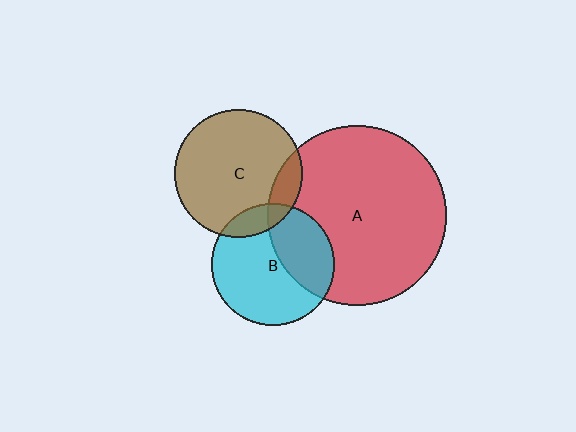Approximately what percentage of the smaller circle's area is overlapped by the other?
Approximately 15%.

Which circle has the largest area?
Circle A (red).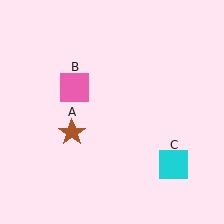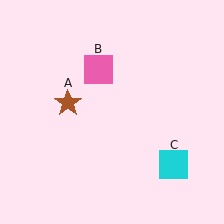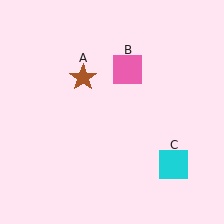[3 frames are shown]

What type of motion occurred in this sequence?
The brown star (object A), pink square (object B) rotated clockwise around the center of the scene.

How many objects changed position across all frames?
2 objects changed position: brown star (object A), pink square (object B).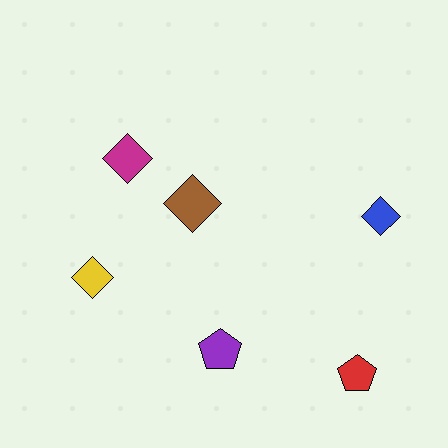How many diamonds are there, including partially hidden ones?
There are 4 diamonds.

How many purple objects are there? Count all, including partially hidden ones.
There is 1 purple object.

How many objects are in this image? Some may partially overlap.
There are 6 objects.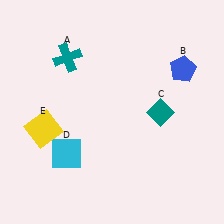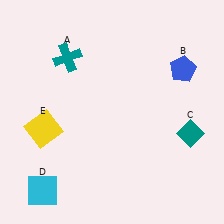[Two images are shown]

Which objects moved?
The objects that moved are: the teal diamond (C), the cyan square (D).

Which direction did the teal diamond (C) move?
The teal diamond (C) moved right.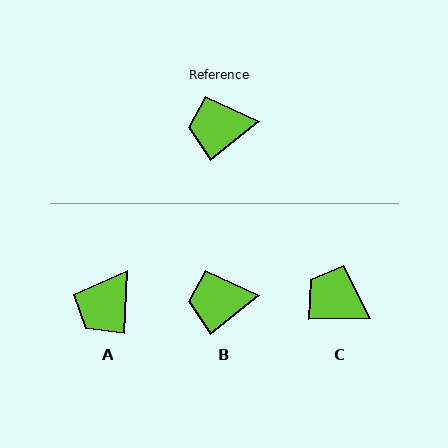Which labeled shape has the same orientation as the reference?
B.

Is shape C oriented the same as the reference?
No, it is off by about 38 degrees.